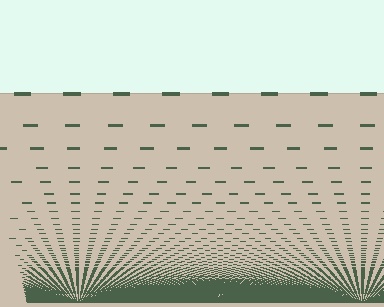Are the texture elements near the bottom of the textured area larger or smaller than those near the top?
Smaller. The gradient is inverted — elements near the bottom are smaller and denser.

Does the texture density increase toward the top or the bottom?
Density increases toward the bottom.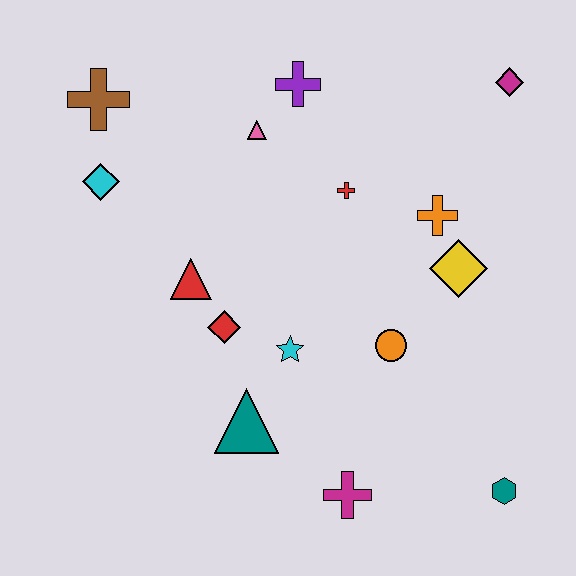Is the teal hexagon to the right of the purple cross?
Yes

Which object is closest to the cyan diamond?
The brown cross is closest to the cyan diamond.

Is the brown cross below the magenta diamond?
Yes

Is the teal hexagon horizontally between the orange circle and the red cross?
No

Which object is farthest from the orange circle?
The brown cross is farthest from the orange circle.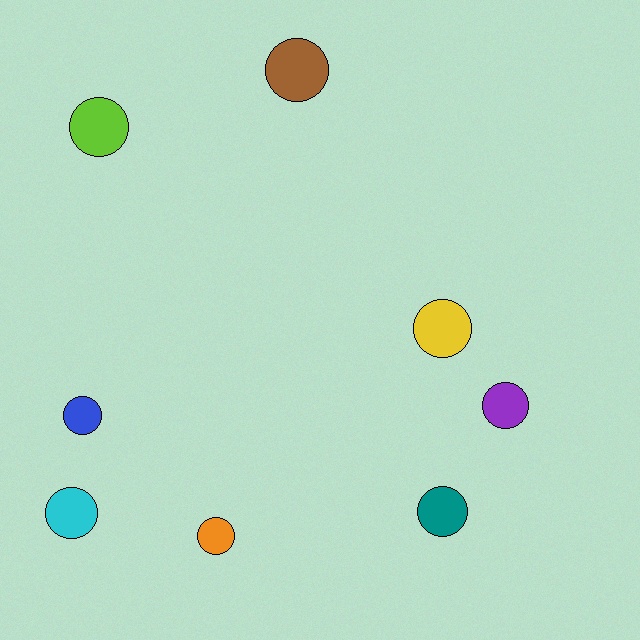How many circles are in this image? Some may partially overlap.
There are 8 circles.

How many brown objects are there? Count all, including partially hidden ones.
There is 1 brown object.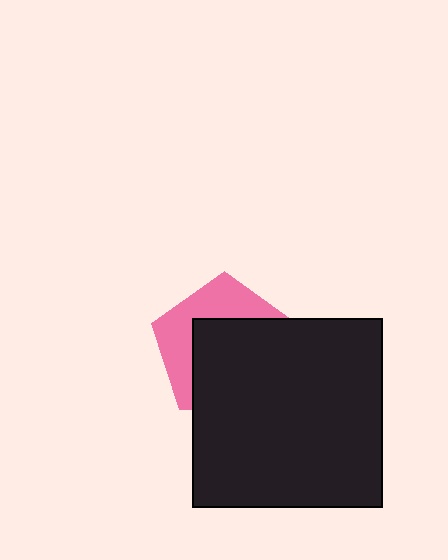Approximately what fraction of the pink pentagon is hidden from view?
Roughly 61% of the pink pentagon is hidden behind the black square.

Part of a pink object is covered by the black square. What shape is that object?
It is a pentagon.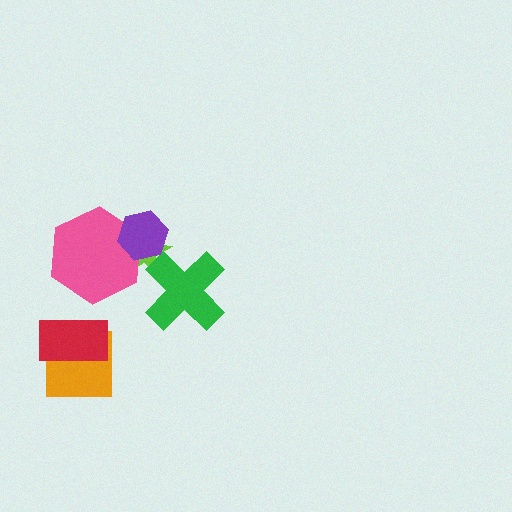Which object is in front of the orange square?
The red rectangle is in front of the orange square.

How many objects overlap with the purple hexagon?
2 objects overlap with the purple hexagon.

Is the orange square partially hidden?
Yes, it is partially covered by another shape.